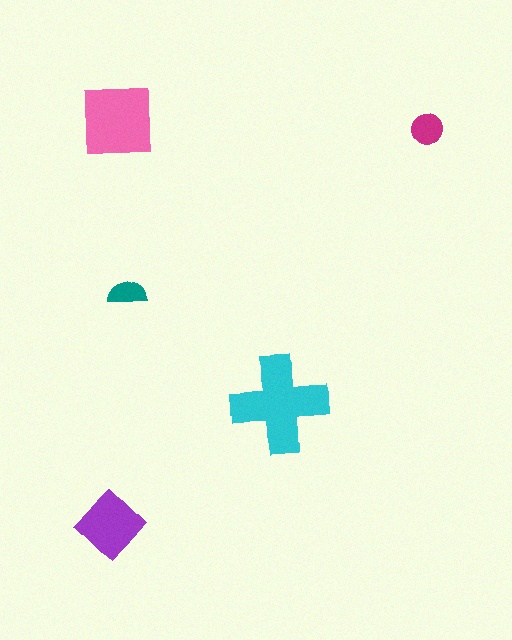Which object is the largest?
The cyan cross.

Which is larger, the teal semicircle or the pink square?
The pink square.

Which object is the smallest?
The teal semicircle.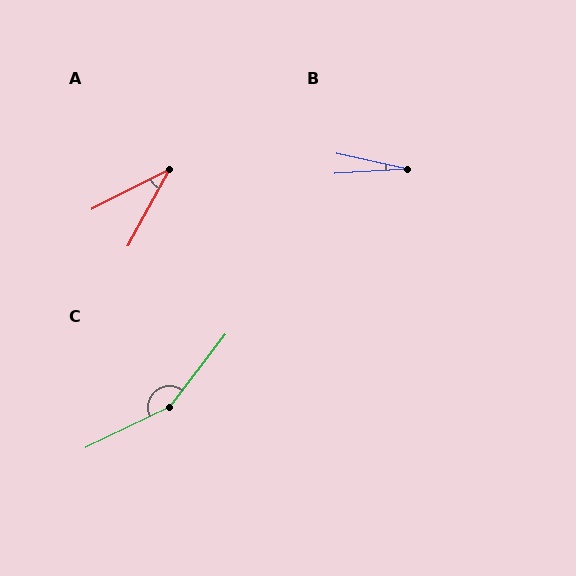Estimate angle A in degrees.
Approximately 35 degrees.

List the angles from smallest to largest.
B (16°), A (35°), C (154°).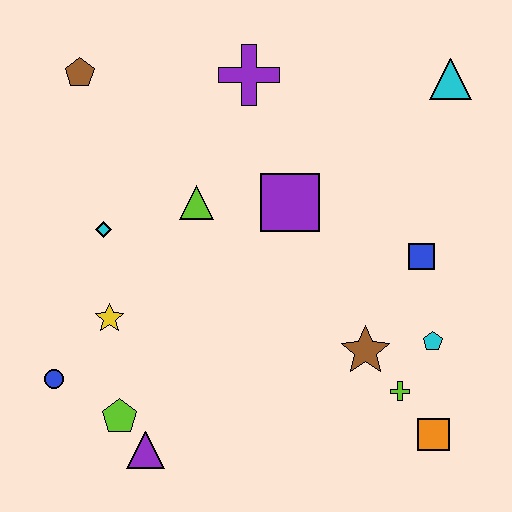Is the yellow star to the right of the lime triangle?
No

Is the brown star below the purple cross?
Yes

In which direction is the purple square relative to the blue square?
The purple square is to the left of the blue square.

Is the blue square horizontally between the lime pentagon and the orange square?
Yes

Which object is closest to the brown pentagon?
The cyan diamond is closest to the brown pentagon.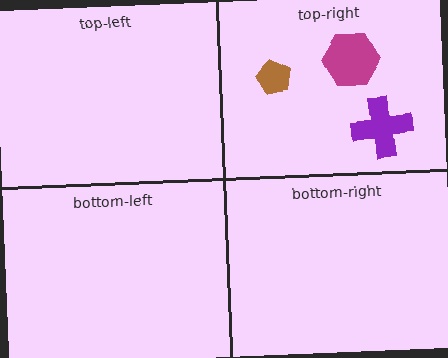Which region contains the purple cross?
The top-right region.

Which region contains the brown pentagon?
The top-right region.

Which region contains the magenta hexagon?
The top-right region.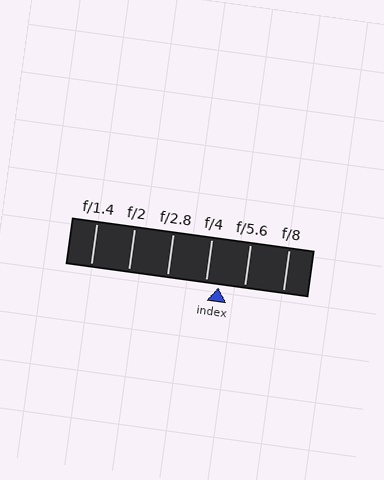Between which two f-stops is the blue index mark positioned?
The index mark is between f/4 and f/5.6.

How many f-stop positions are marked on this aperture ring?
There are 6 f-stop positions marked.